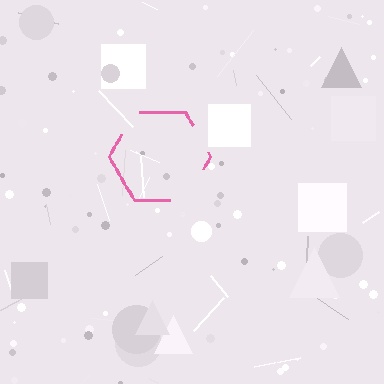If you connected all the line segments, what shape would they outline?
They would outline a hexagon.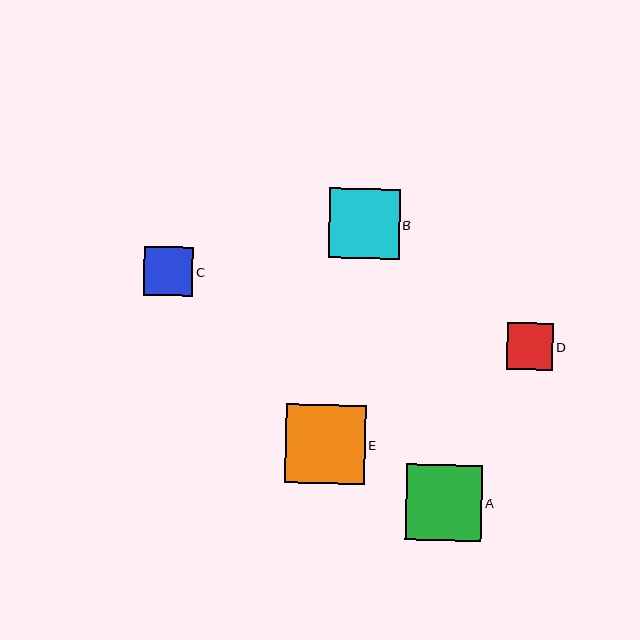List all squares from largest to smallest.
From largest to smallest: E, A, B, C, D.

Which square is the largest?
Square E is the largest with a size of approximately 80 pixels.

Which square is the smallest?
Square D is the smallest with a size of approximately 47 pixels.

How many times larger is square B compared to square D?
Square B is approximately 1.5 times the size of square D.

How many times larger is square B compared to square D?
Square B is approximately 1.5 times the size of square D.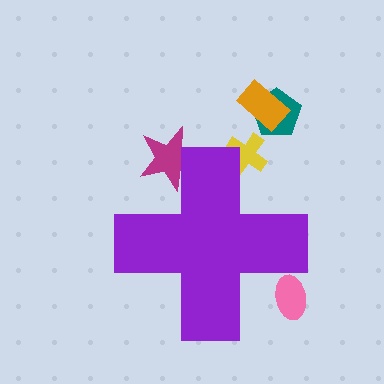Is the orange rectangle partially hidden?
No, the orange rectangle is fully visible.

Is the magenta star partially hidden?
Yes, the magenta star is partially hidden behind the purple cross.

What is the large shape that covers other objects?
A purple cross.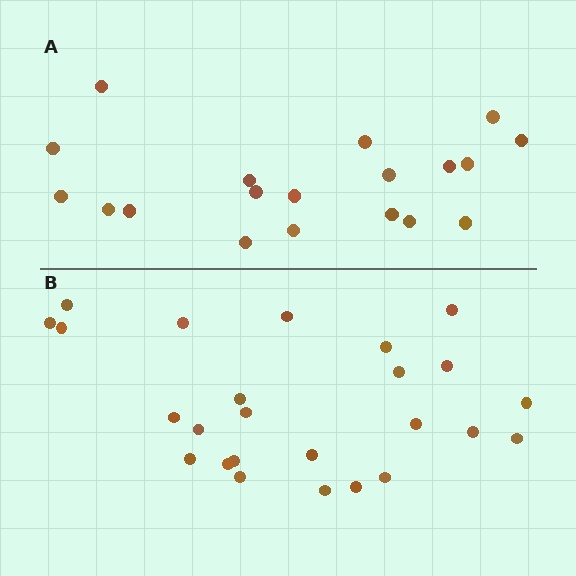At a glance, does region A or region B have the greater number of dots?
Region B (the bottom region) has more dots.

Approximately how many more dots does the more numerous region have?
Region B has about 6 more dots than region A.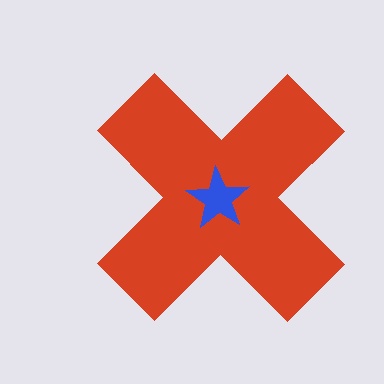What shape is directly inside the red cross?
The blue star.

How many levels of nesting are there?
2.